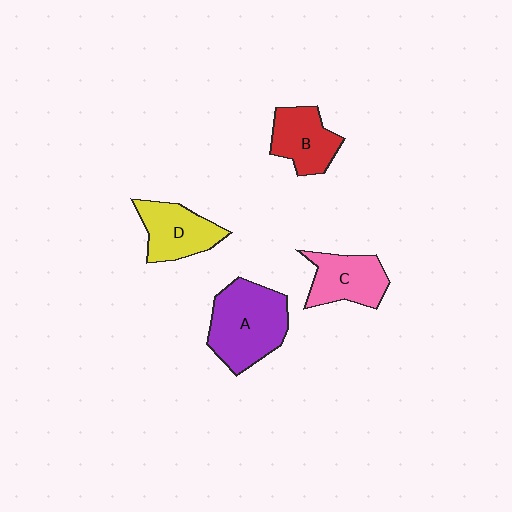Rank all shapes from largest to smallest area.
From largest to smallest: A (purple), C (pink), D (yellow), B (red).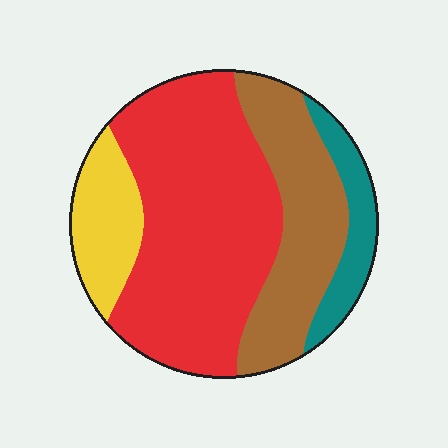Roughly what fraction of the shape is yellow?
Yellow takes up about one eighth (1/8) of the shape.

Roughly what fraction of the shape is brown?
Brown takes up about one quarter (1/4) of the shape.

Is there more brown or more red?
Red.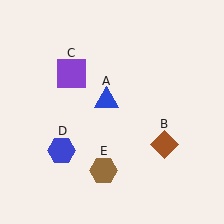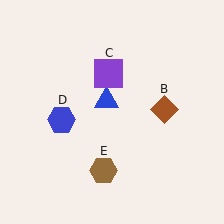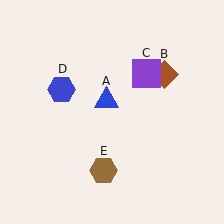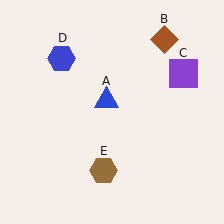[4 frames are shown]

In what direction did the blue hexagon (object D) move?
The blue hexagon (object D) moved up.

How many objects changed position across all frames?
3 objects changed position: brown diamond (object B), purple square (object C), blue hexagon (object D).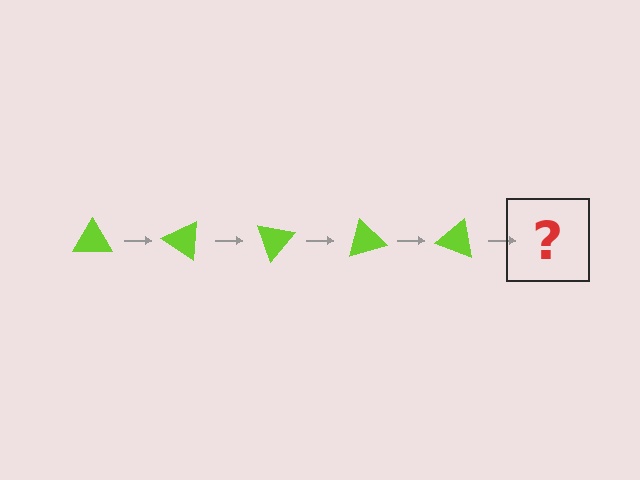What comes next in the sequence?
The next element should be a lime triangle rotated 175 degrees.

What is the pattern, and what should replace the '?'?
The pattern is that the triangle rotates 35 degrees each step. The '?' should be a lime triangle rotated 175 degrees.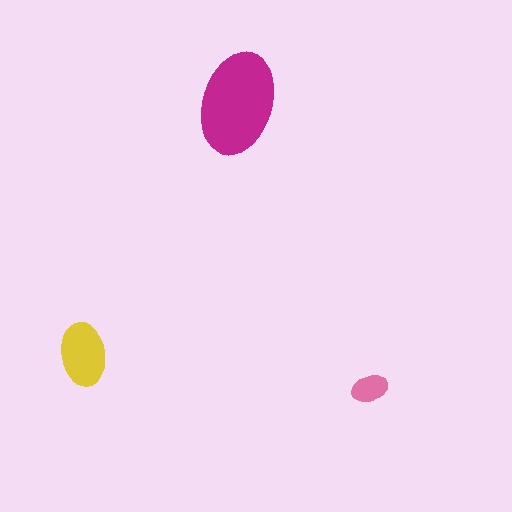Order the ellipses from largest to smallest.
the magenta one, the yellow one, the pink one.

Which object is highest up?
The magenta ellipse is topmost.